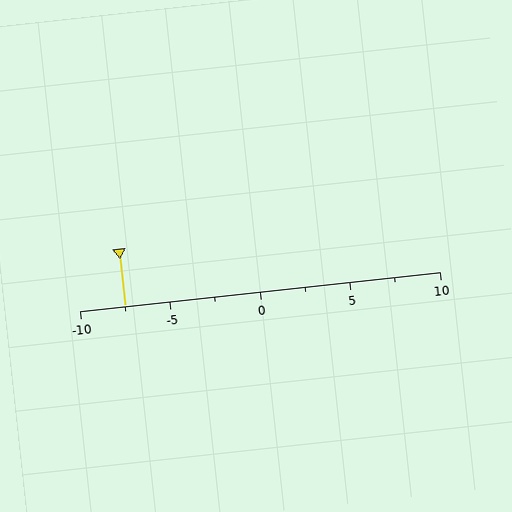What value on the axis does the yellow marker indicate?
The marker indicates approximately -7.5.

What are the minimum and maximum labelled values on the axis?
The axis runs from -10 to 10.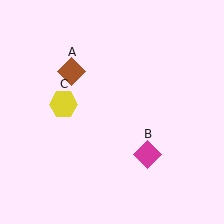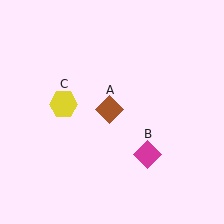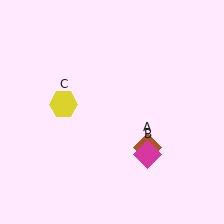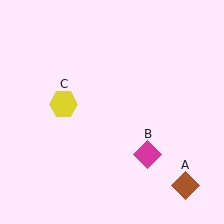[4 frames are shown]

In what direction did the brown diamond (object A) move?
The brown diamond (object A) moved down and to the right.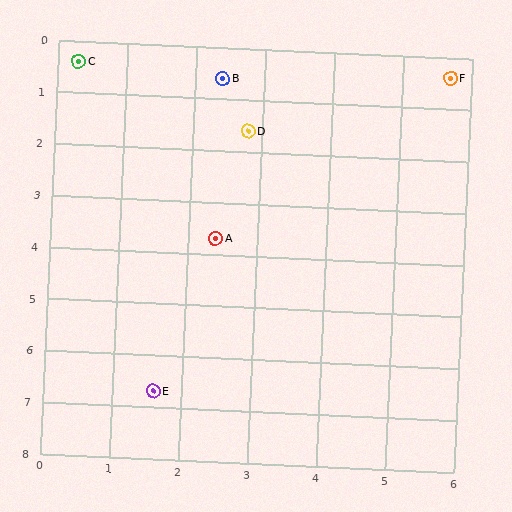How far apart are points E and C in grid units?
Points E and C are about 6.4 grid units apart.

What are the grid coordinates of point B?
Point B is at approximately (2.4, 0.6).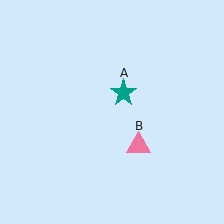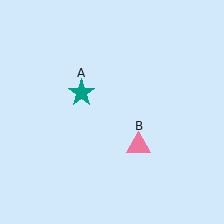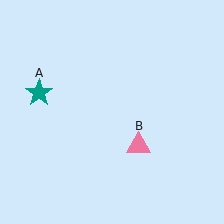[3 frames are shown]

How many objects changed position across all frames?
1 object changed position: teal star (object A).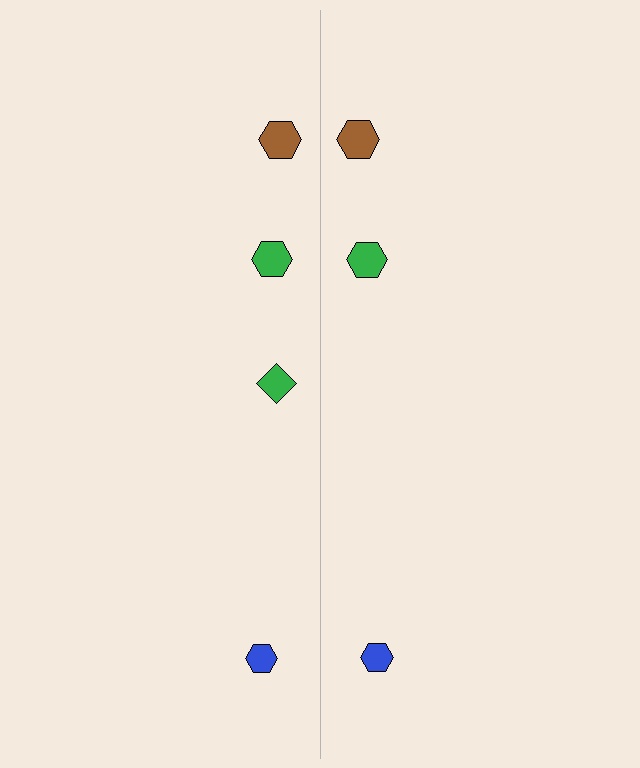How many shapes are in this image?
There are 7 shapes in this image.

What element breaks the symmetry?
A green diamond is missing from the right side.